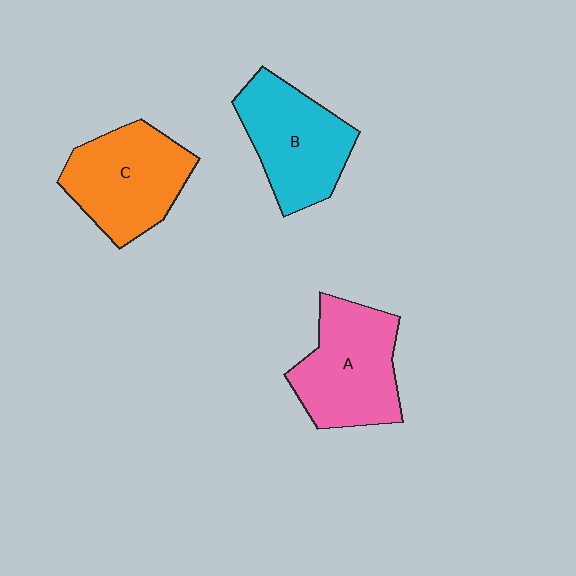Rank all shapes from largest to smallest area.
From largest to smallest: A (pink), C (orange), B (cyan).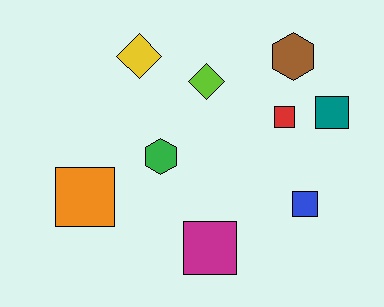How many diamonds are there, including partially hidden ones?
There are 2 diamonds.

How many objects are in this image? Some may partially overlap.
There are 9 objects.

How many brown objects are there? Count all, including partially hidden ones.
There is 1 brown object.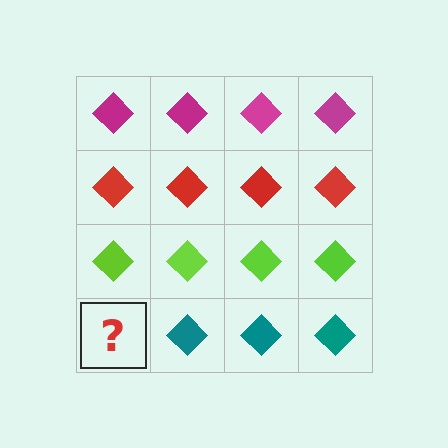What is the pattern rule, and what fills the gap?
The rule is that each row has a consistent color. The gap should be filled with a teal diamond.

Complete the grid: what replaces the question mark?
The question mark should be replaced with a teal diamond.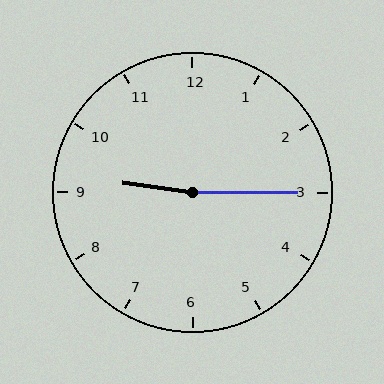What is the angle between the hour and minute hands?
Approximately 172 degrees.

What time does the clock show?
9:15.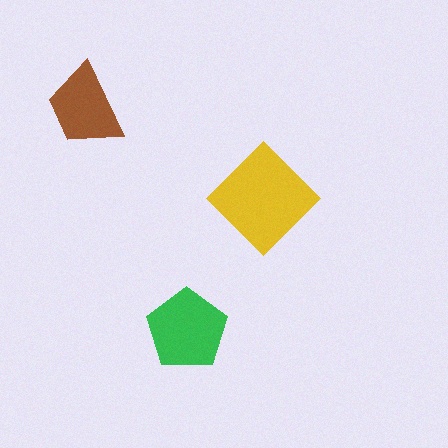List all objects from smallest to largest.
The brown trapezoid, the green pentagon, the yellow diamond.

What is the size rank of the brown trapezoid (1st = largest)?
3rd.